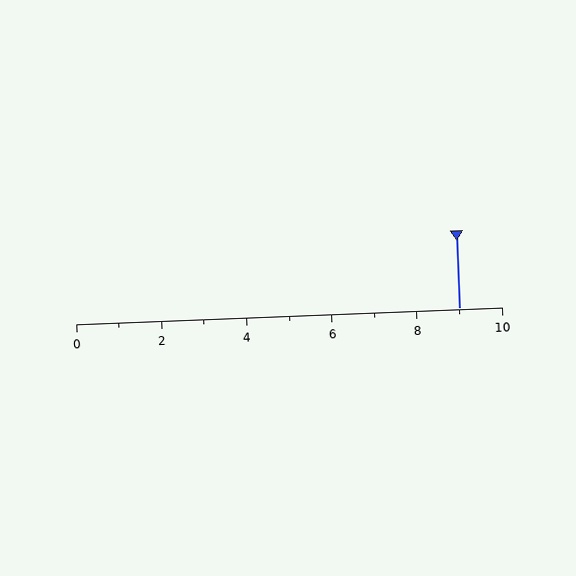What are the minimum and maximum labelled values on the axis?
The axis runs from 0 to 10.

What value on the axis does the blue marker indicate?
The marker indicates approximately 9.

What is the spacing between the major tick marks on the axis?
The major ticks are spaced 2 apart.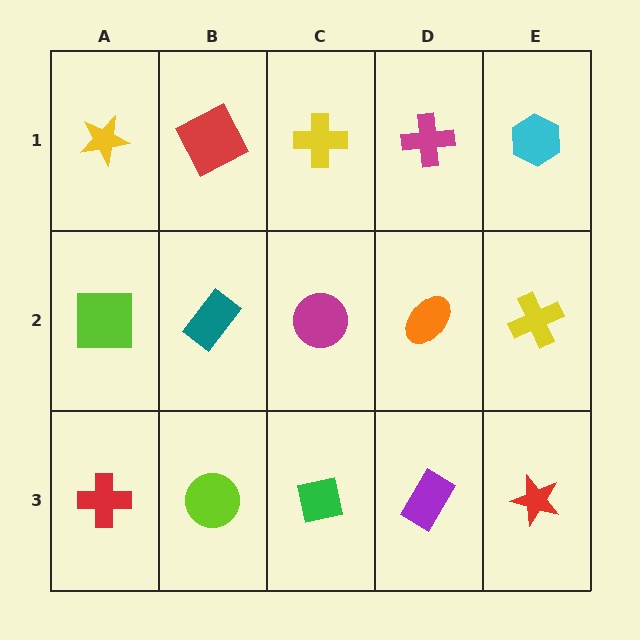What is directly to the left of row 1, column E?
A magenta cross.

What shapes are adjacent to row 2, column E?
A cyan hexagon (row 1, column E), a red star (row 3, column E), an orange ellipse (row 2, column D).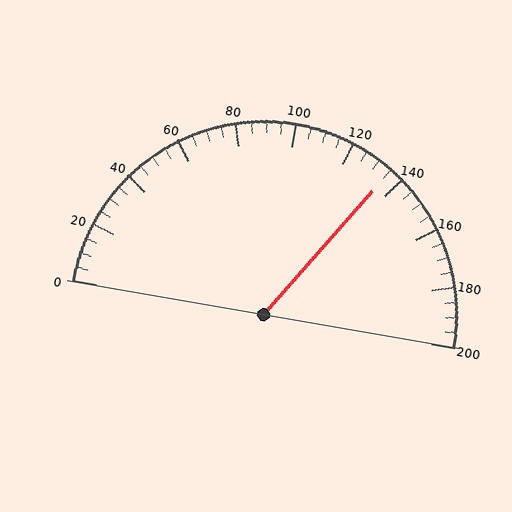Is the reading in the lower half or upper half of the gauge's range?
The reading is in the upper half of the range (0 to 200).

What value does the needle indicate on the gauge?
The needle indicates approximately 135.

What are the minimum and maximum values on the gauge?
The gauge ranges from 0 to 200.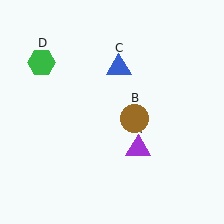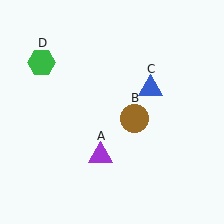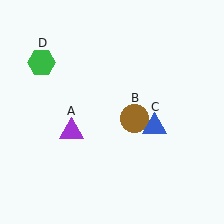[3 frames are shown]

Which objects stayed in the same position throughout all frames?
Brown circle (object B) and green hexagon (object D) remained stationary.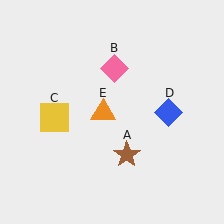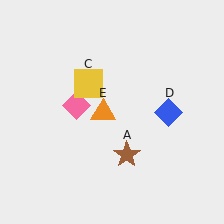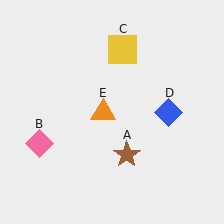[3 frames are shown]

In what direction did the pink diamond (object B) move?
The pink diamond (object B) moved down and to the left.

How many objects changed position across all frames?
2 objects changed position: pink diamond (object B), yellow square (object C).